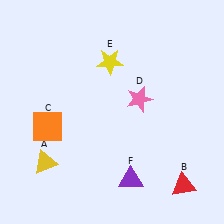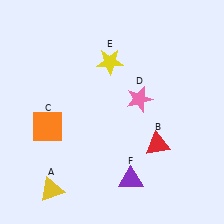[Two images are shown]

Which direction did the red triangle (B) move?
The red triangle (B) moved up.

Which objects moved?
The objects that moved are: the yellow triangle (A), the red triangle (B).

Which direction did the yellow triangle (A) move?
The yellow triangle (A) moved down.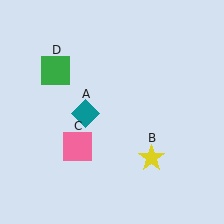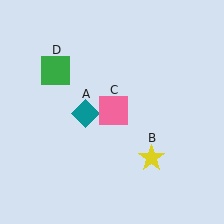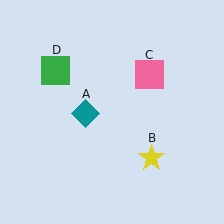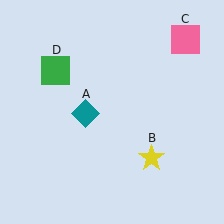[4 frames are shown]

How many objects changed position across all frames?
1 object changed position: pink square (object C).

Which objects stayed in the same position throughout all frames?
Teal diamond (object A) and yellow star (object B) and green square (object D) remained stationary.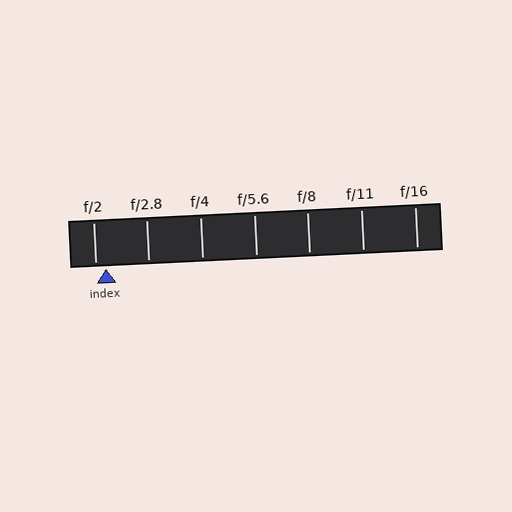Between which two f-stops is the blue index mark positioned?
The index mark is between f/2 and f/2.8.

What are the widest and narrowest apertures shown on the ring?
The widest aperture shown is f/2 and the narrowest is f/16.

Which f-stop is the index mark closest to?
The index mark is closest to f/2.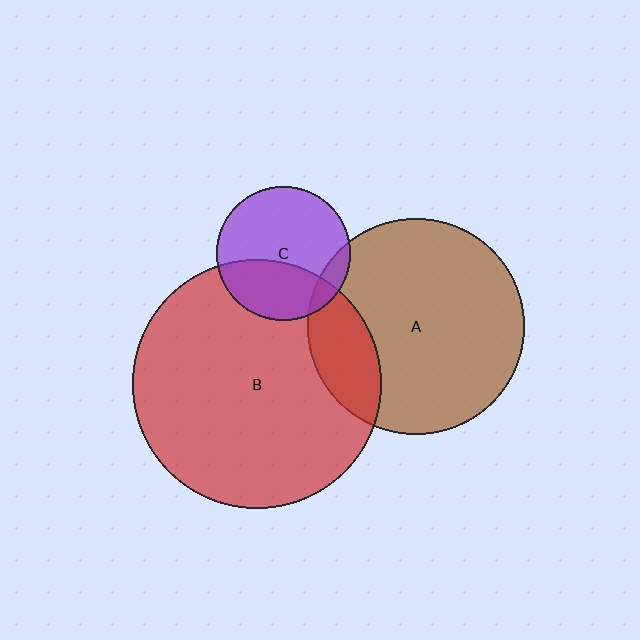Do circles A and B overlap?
Yes.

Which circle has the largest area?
Circle B (red).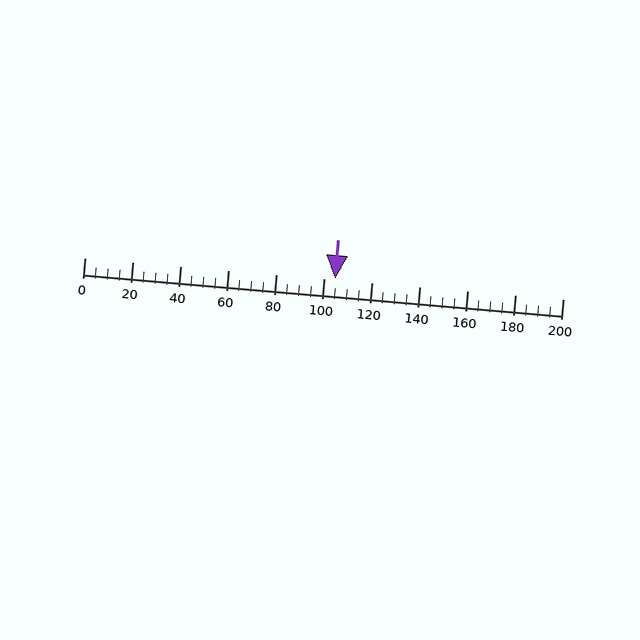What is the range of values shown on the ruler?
The ruler shows values from 0 to 200.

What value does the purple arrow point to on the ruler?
The purple arrow points to approximately 105.